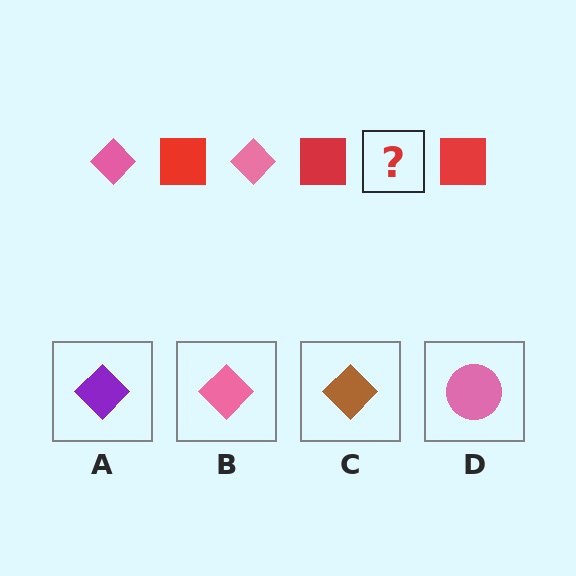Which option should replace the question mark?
Option B.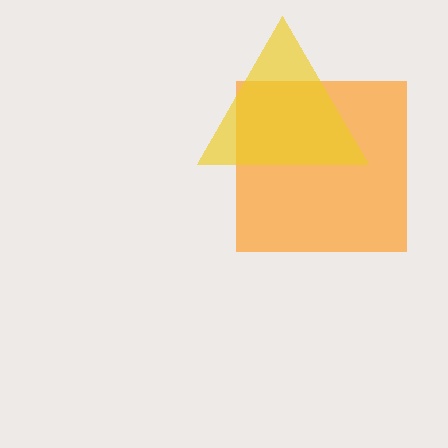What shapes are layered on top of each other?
The layered shapes are: an orange square, a yellow triangle.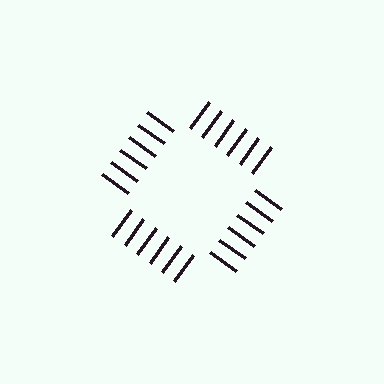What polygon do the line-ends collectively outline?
An illusory square — the line segments terminate on its edges but no continuous stroke is drawn.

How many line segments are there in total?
24 — 6 along each of the 4 edges.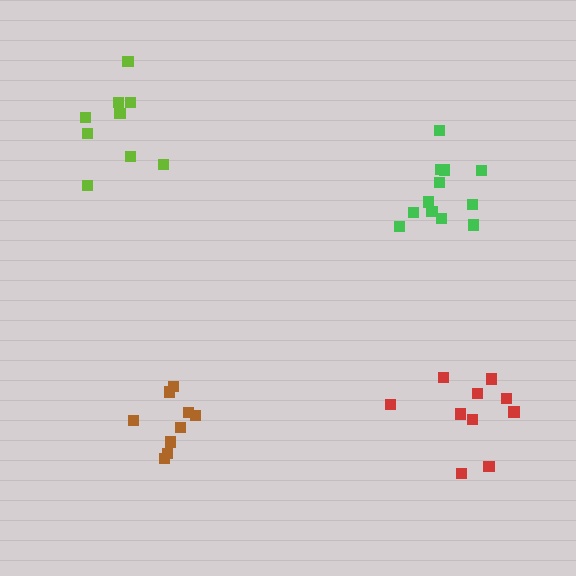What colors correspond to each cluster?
The clusters are colored: brown, red, green, lime.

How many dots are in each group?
Group 1: 9 dots, Group 2: 10 dots, Group 3: 12 dots, Group 4: 9 dots (40 total).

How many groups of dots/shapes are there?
There are 4 groups.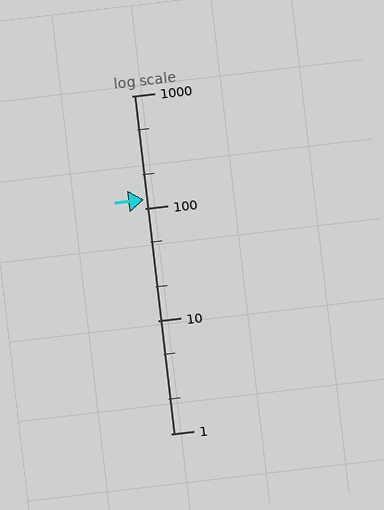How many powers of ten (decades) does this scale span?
The scale spans 3 decades, from 1 to 1000.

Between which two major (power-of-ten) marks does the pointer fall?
The pointer is between 100 and 1000.